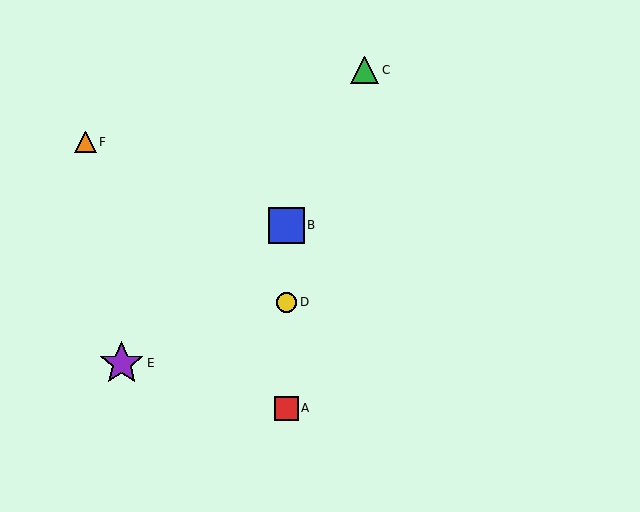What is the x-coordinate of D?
Object D is at x≈286.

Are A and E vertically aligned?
No, A is at x≈286 and E is at x≈122.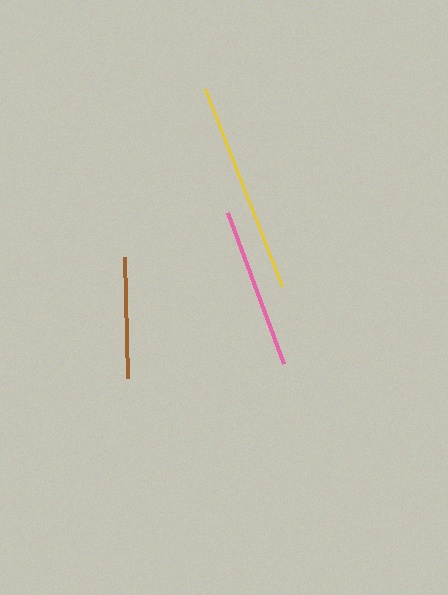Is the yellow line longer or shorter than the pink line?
The yellow line is longer than the pink line.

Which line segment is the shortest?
The brown line is the shortest at approximately 121 pixels.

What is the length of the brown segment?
The brown segment is approximately 121 pixels long.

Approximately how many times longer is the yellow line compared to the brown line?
The yellow line is approximately 1.8 times the length of the brown line.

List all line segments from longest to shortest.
From longest to shortest: yellow, pink, brown.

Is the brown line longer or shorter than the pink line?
The pink line is longer than the brown line.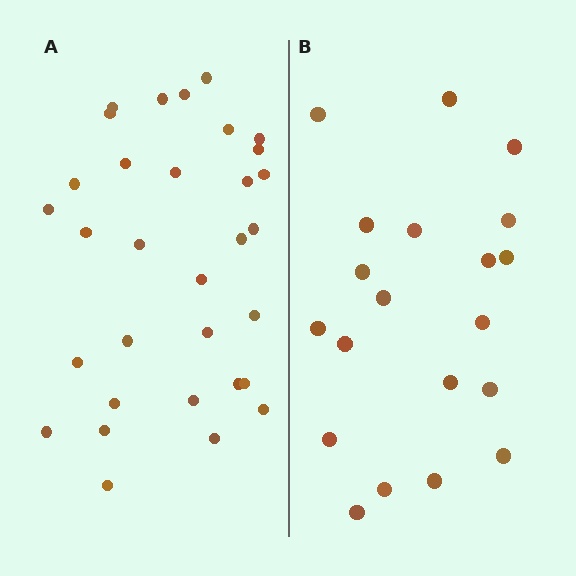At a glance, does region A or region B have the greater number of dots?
Region A (the left region) has more dots.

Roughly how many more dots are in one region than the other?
Region A has roughly 12 or so more dots than region B.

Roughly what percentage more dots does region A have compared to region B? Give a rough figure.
About 60% more.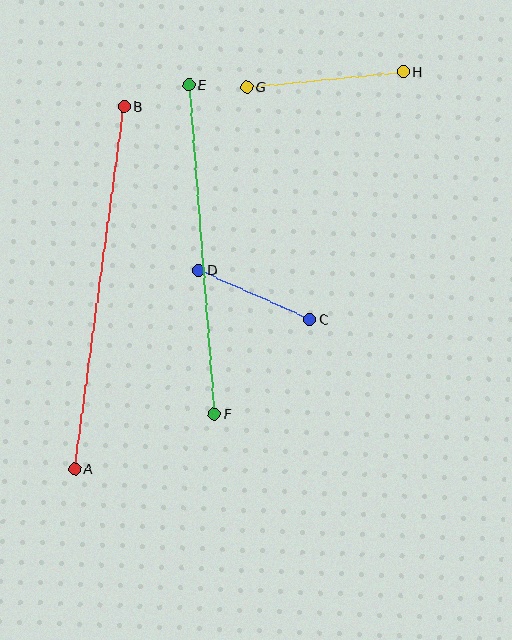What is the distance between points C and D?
The distance is approximately 122 pixels.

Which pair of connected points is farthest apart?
Points A and B are farthest apart.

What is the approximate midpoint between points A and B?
The midpoint is at approximately (99, 287) pixels.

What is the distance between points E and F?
The distance is approximately 330 pixels.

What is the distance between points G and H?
The distance is approximately 157 pixels.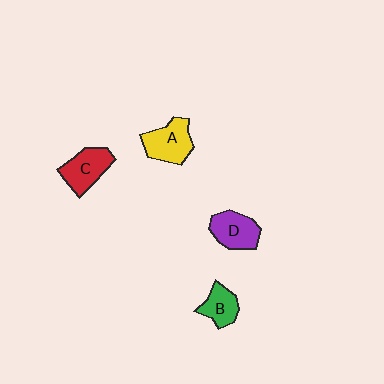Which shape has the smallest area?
Shape B (green).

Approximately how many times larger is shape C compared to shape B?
Approximately 1.4 times.